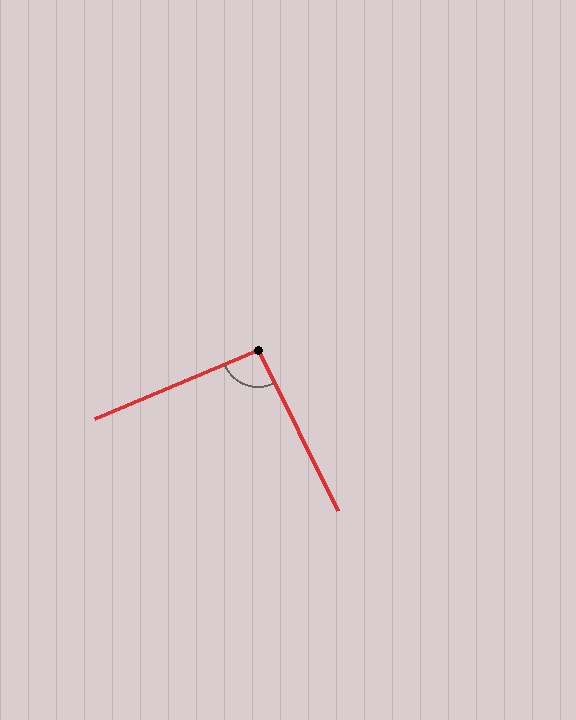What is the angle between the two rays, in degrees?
Approximately 93 degrees.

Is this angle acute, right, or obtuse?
It is approximately a right angle.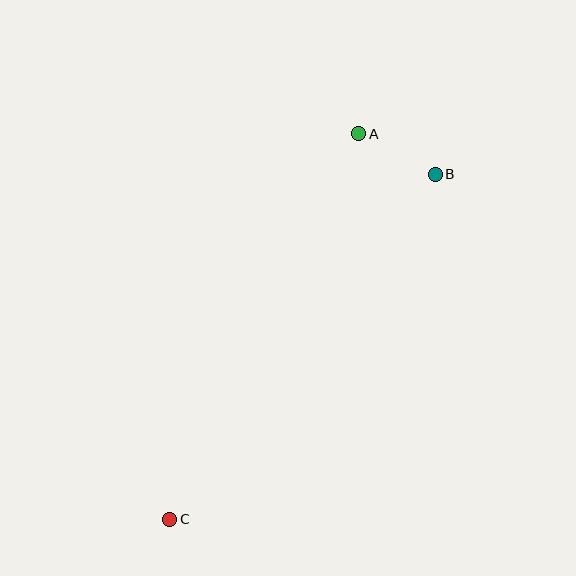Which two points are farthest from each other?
Points B and C are farthest from each other.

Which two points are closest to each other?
Points A and B are closest to each other.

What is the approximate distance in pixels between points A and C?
The distance between A and C is approximately 429 pixels.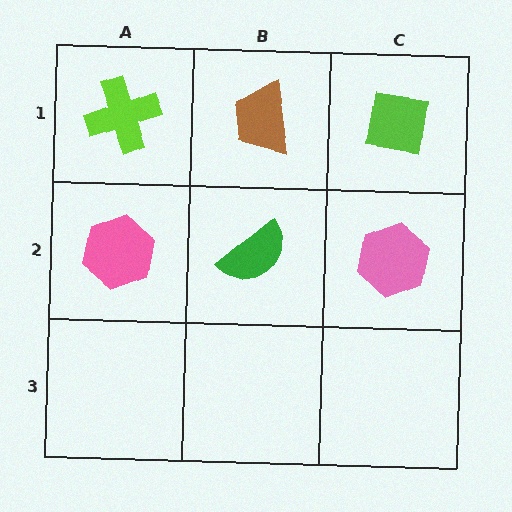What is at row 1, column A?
A lime cross.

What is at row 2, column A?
A pink hexagon.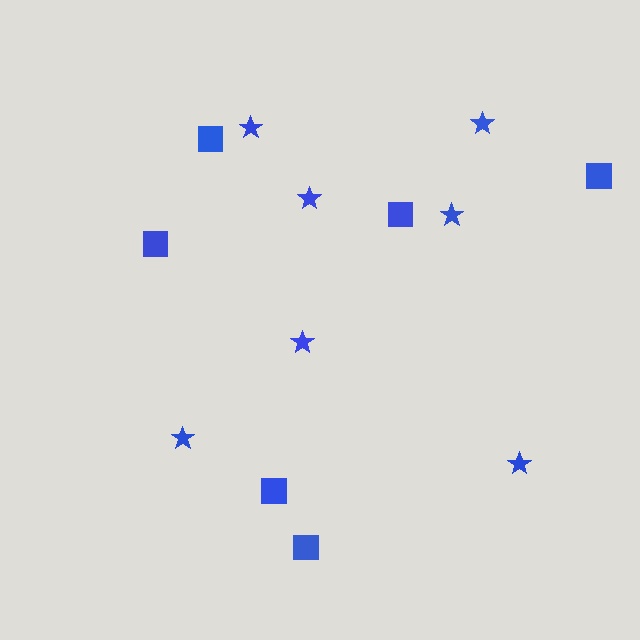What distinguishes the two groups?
There are 2 groups: one group of stars (7) and one group of squares (6).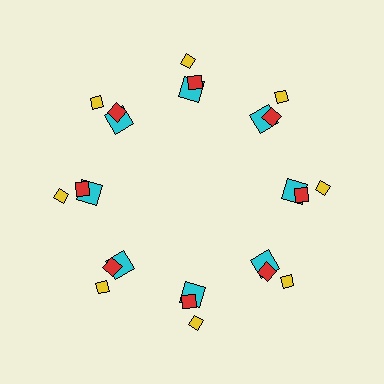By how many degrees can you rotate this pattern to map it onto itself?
The pattern maps onto itself every 45 degrees of rotation.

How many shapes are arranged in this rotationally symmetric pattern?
There are 24 shapes, arranged in 8 groups of 3.